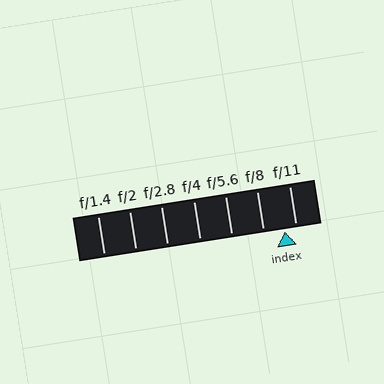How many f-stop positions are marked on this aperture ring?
There are 7 f-stop positions marked.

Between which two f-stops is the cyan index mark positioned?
The index mark is between f/8 and f/11.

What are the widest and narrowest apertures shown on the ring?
The widest aperture shown is f/1.4 and the narrowest is f/11.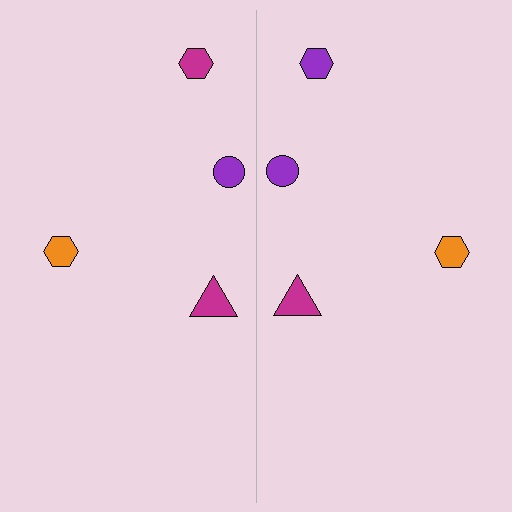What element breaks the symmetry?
The purple hexagon on the right side breaks the symmetry — its mirror counterpart is magenta.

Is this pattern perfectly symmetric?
No, the pattern is not perfectly symmetric. The purple hexagon on the right side breaks the symmetry — its mirror counterpart is magenta.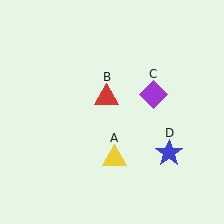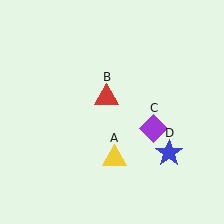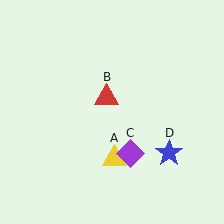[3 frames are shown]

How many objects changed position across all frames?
1 object changed position: purple diamond (object C).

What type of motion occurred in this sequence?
The purple diamond (object C) rotated clockwise around the center of the scene.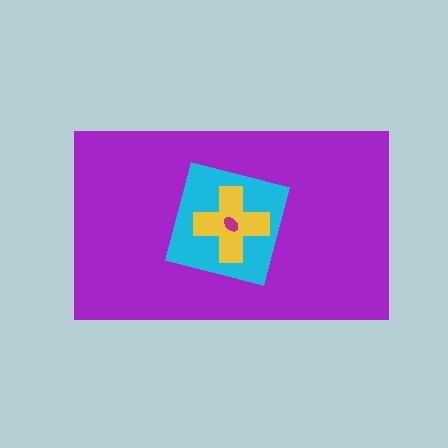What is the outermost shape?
The purple rectangle.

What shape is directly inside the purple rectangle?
The cyan square.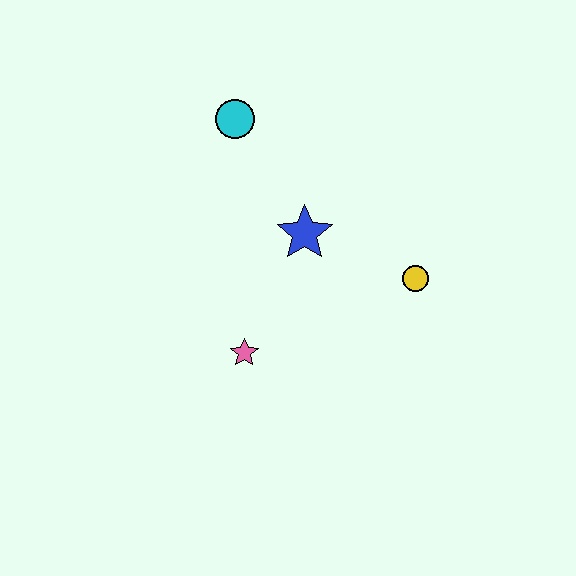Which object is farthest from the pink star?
The cyan circle is farthest from the pink star.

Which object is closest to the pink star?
The blue star is closest to the pink star.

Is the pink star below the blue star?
Yes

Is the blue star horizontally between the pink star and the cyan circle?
No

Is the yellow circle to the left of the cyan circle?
No